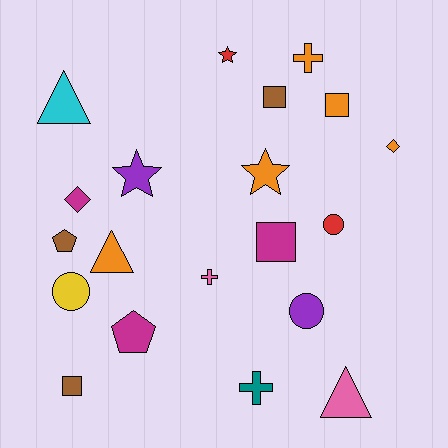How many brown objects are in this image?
There are 3 brown objects.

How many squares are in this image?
There are 4 squares.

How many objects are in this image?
There are 20 objects.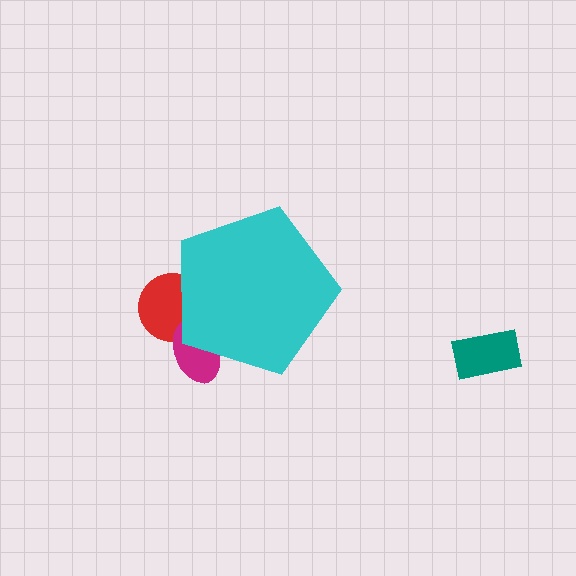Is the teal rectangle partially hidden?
No, the teal rectangle is fully visible.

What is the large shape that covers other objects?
A cyan pentagon.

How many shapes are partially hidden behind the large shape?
2 shapes are partially hidden.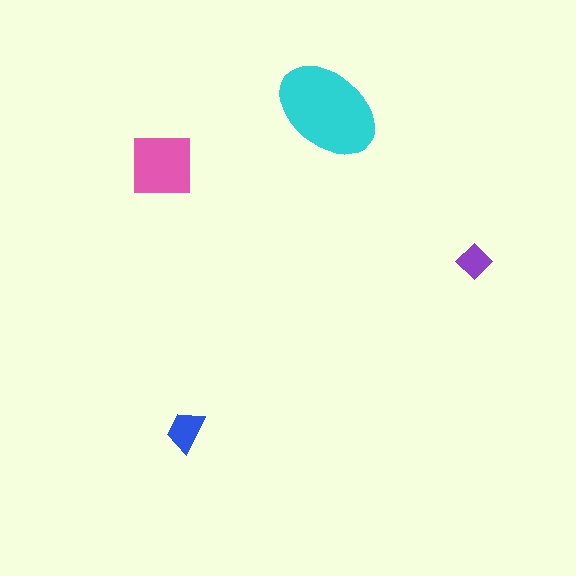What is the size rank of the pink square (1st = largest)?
2nd.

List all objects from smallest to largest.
The purple diamond, the blue trapezoid, the pink square, the cyan ellipse.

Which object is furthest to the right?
The purple diamond is rightmost.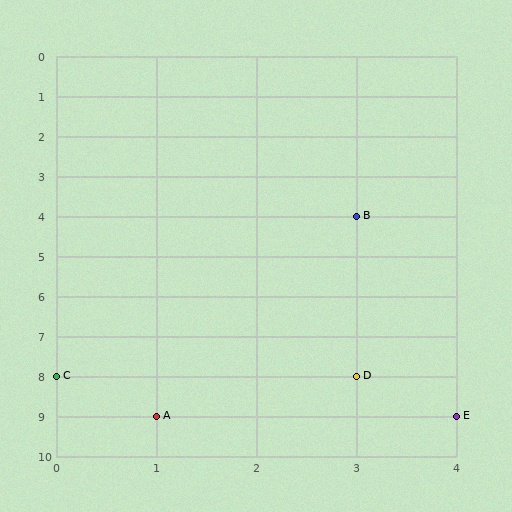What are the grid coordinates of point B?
Point B is at grid coordinates (3, 4).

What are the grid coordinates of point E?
Point E is at grid coordinates (4, 9).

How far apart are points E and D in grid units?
Points E and D are 1 column and 1 row apart (about 1.4 grid units diagonally).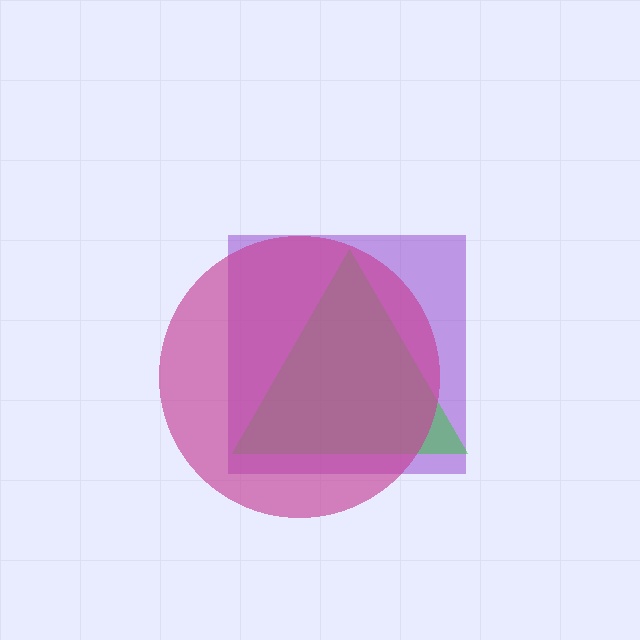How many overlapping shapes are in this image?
There are 3 overlapping shapes in the image.